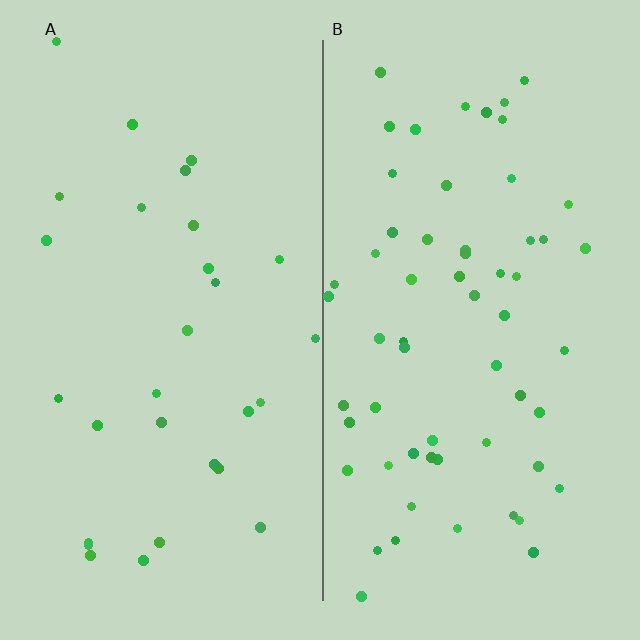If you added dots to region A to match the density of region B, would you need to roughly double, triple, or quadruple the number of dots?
Approximately double.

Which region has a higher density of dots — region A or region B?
B (the right).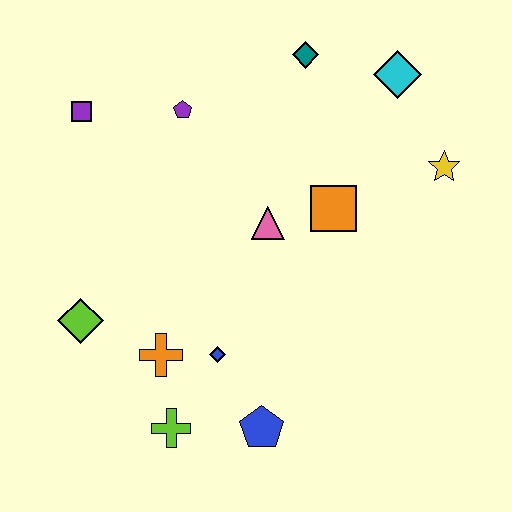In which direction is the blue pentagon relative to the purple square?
The blue pentagon is below the purple square.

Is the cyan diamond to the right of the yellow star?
No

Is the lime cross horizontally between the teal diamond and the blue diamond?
No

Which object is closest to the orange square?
The pink triangle is closest to the orange square.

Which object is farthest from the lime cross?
The cyan diamond is farthest from the lime cross.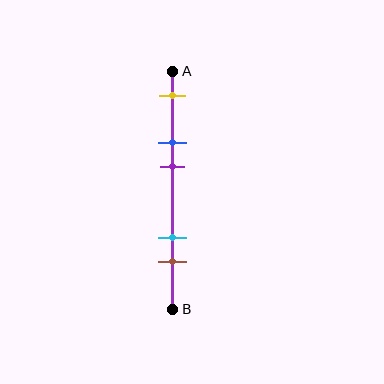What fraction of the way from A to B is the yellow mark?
The yellow mark is approximately 10% (0.1) of the way from A to B.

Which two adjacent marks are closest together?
The blue and purple marks are the closest adjacent pair.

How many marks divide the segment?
There are 5 marks dividing the segment.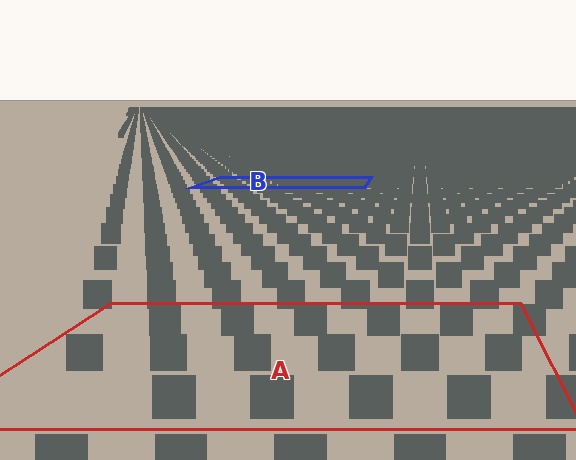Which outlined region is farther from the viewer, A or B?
Region B is farther from the viewer — the texture elements inside it appear smaller and more densely packed.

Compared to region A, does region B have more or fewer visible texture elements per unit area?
Region B has more texture elements per unit area — they are packed more densely because it is farther away.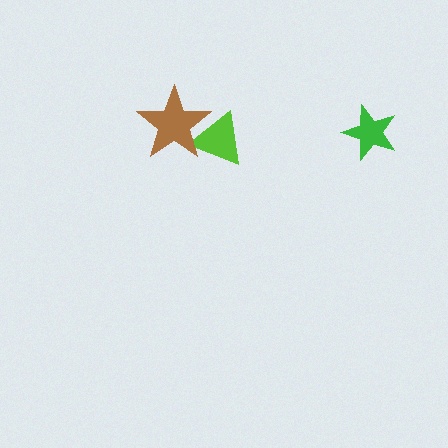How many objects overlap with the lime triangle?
1 object overlaps with the lime triangle.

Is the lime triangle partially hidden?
Yes, it is partially covered by another shape.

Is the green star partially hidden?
No, no other shape covers it.